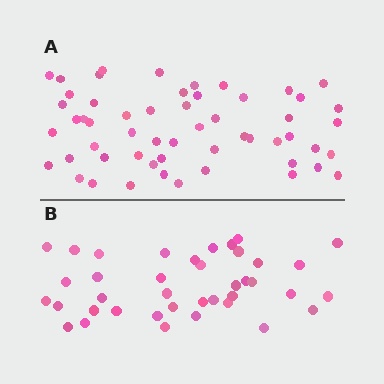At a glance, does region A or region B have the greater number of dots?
Region A (the top region) has more dots.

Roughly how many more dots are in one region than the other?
Region A has approximately 15 more dots than region B.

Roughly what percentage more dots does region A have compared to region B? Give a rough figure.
About 40% more.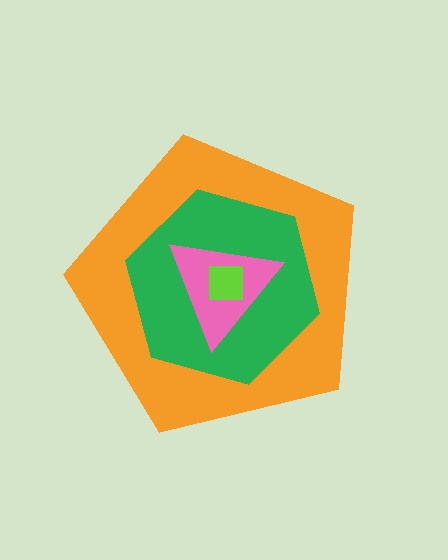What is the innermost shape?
The lime square.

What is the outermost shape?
The orange pentagon.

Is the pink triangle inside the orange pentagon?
Yes.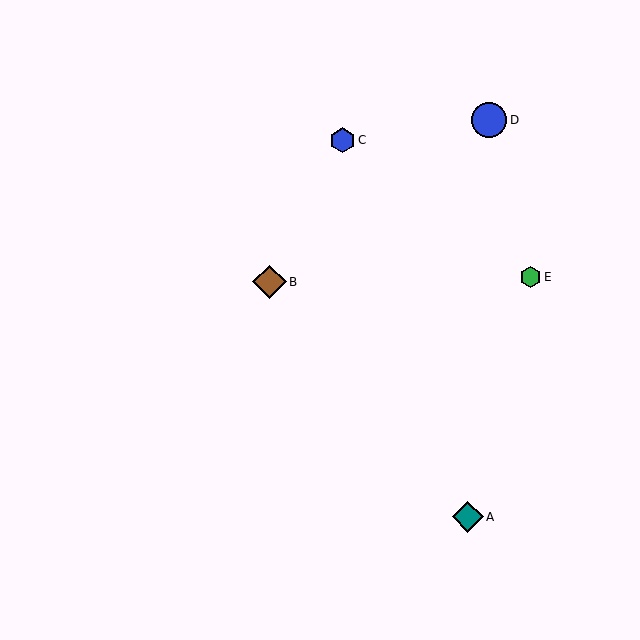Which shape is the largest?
The blue circle (labeled D) is the largest.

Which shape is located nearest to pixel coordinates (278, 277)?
The brown diamond (labeled B) at (269, 282) is nearest to that location.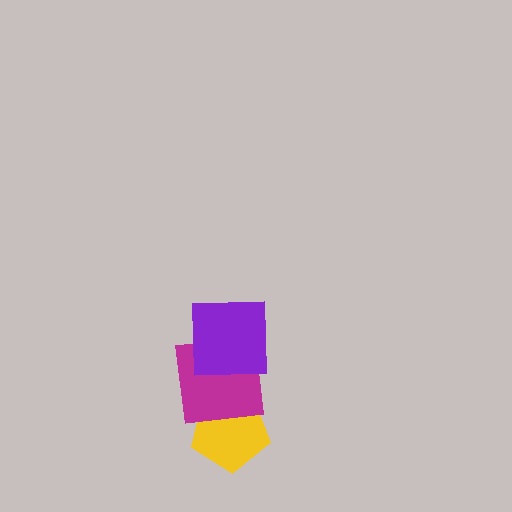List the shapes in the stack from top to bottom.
From top to bottom: the purple square, the magenta square, the yellow pentagon.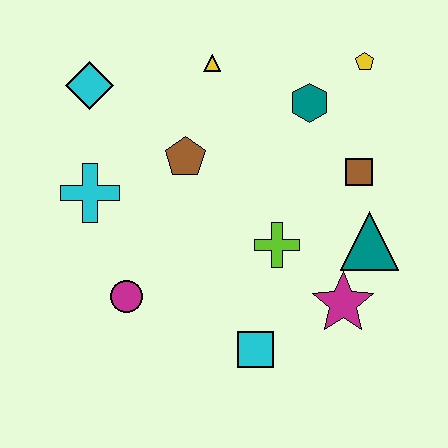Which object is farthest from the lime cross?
The cyan diamond is farthest from the lime cross.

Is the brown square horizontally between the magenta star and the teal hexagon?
No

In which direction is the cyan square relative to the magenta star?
The cyan square is to the left of the magenta star.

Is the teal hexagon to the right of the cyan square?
Yes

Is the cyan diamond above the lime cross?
Yes